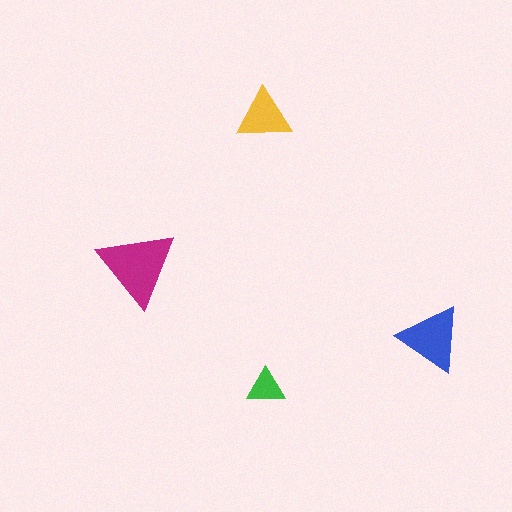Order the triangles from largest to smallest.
the magenta one, the blue one, the yellow one, the green one.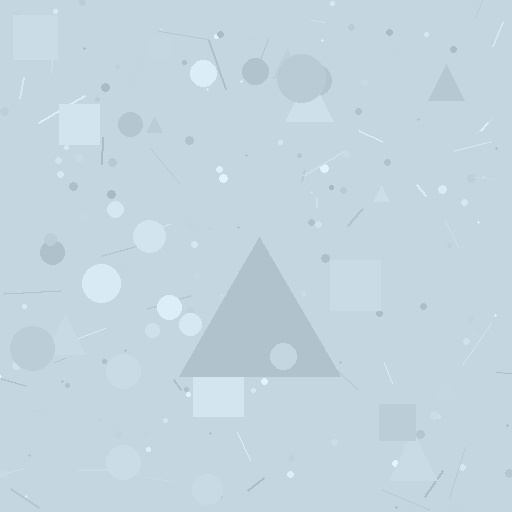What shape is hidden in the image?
A triangle is hidden in the image.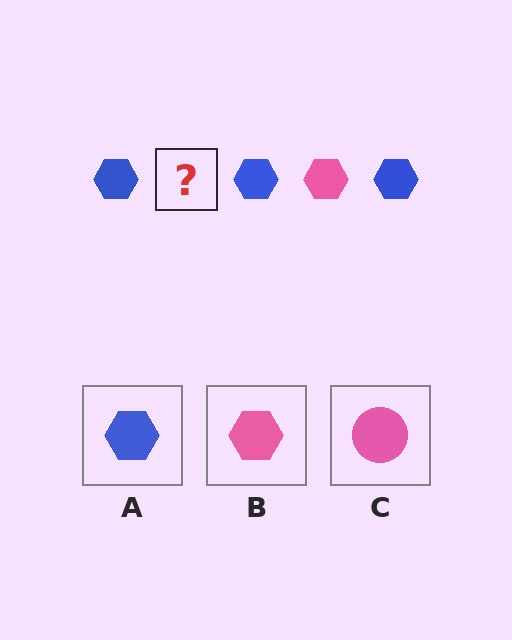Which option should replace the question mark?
Option B.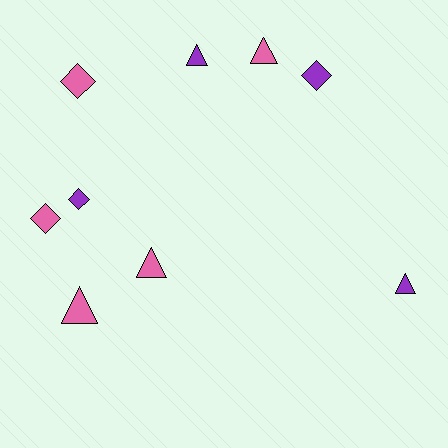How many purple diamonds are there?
There are 2 purple diamonds.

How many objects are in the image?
There are 9 objects.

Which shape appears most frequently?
Triangle, with 5 objects.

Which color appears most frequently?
Pink, with 5 objects.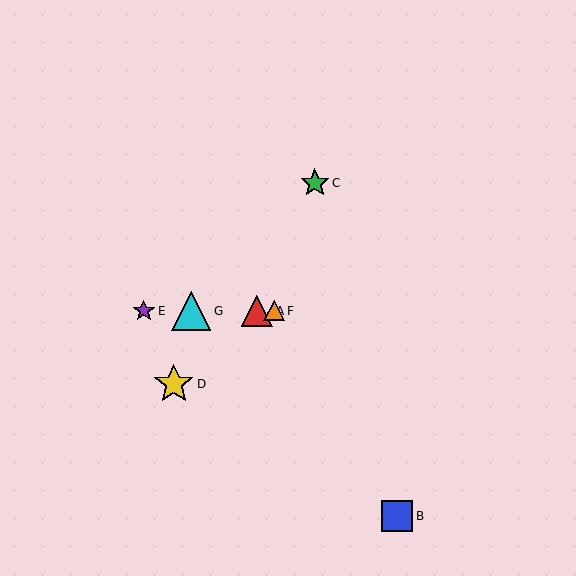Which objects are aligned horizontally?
Objects A, E, F, G are aligned horizontally.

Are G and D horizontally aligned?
No, G is at y≈311 and D is at y≈384.